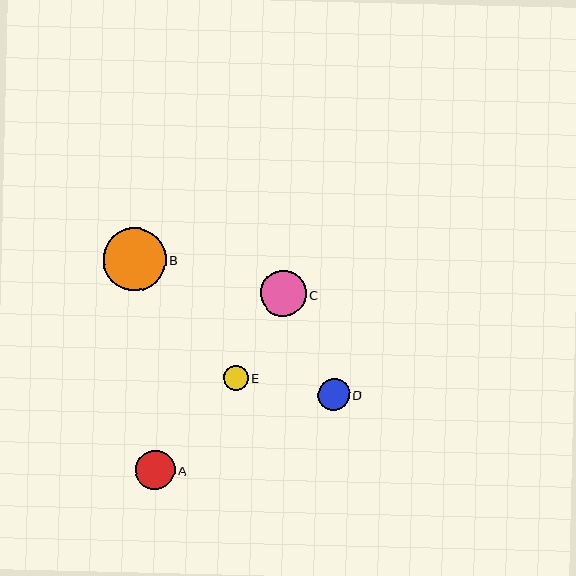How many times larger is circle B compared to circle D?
Circle B is approximately 2.0 times the size of circle D.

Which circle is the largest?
Circle B is the largest with a size of approximately 63 pixels.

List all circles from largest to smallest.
From largest to smallest: B, C, A, D, E.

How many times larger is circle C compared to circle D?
Circle C is approximately 1.4 times the size of circle D.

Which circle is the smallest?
Circle E is the smallest with a size of approximately 25 pixels.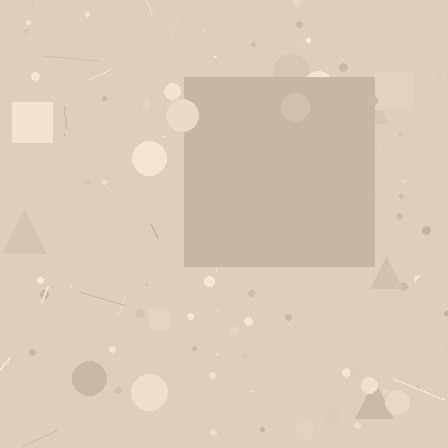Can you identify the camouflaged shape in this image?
The camouflaged shape is a square.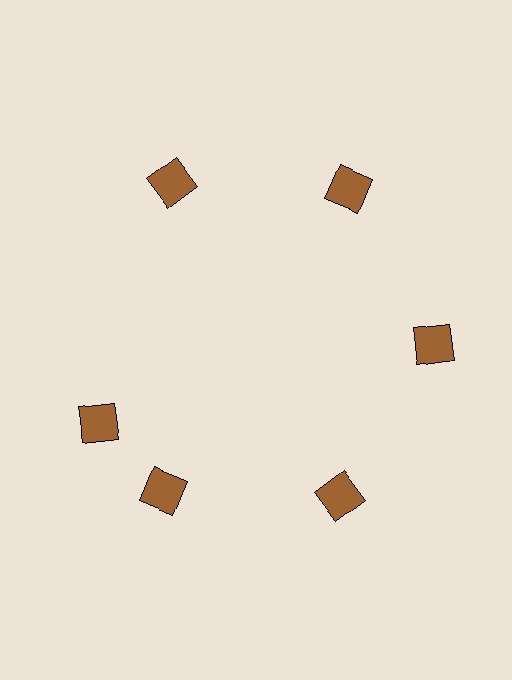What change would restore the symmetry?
The symmetry would be restored by rotating it back into even spacing with its neighbors so that all 6 squares sit at equal angles and equal distance from the center.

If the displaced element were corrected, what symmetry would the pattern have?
It would have 6-fold rotational symmetry — the pattern would map onto itself every 60 degrees.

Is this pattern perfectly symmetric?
No. The 6 brown squares are arranged in a ring, but one element near the 9 o'clock position is rotated out of alignment along the ring, breaking the 6-fold rotational symmetry.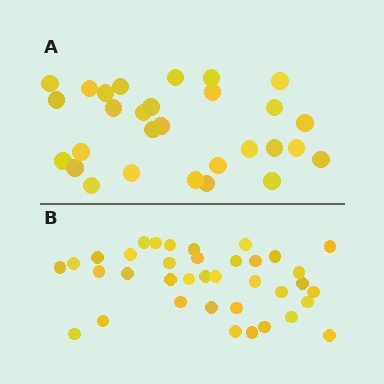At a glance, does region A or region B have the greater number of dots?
Region B (the bottom region) has more dots.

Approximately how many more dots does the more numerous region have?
Region B has roughly 8 or so more dots than region A.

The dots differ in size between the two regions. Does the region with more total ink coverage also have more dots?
No. Region A has more total ink coverage because its dots are larger, but region B actually contains more individual dots. Total area can be misleading — the number of items is what matters here.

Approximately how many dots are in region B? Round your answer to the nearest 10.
About 40 dots. (The exact count is 37, which rounds to 40.)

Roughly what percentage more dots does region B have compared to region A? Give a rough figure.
About 30% more.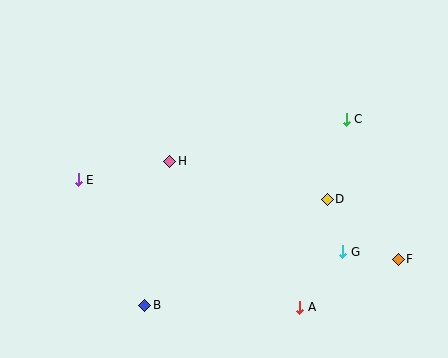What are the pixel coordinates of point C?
Point C is at (347, 119).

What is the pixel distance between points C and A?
The distance between C and A is 194 pixels.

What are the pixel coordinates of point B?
Point B is at (145, 306).